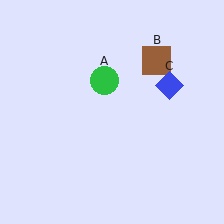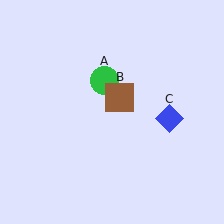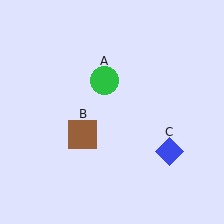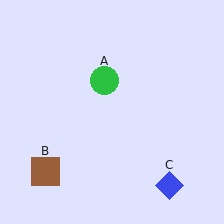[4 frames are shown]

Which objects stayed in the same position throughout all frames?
Green circle (object A) remained stationary.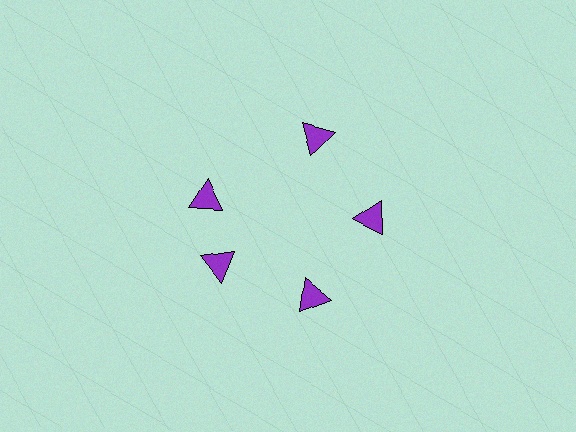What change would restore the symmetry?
The symmetry would be restored by rotating it back into even spacing with its neighbors so that all 5 triangles sit at equal angles and equal distance from the center.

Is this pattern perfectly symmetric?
No. The 5 purple triangles are arranged in a ring, but one element near the 10 o'clock position is rotated out of alignment along the ring, breaking the 5-fold rotational symmetry.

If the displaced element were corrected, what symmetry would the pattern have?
It would have 5-fold rotational symmetry — the pattern would map onto itself every 72 degrees.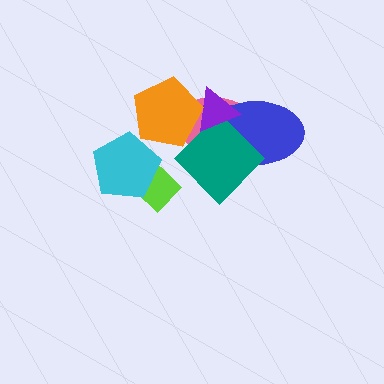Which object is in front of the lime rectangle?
The cyan pentagon is in front of the lime rectangle.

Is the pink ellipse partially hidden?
Yes, it is partially covered by another shape.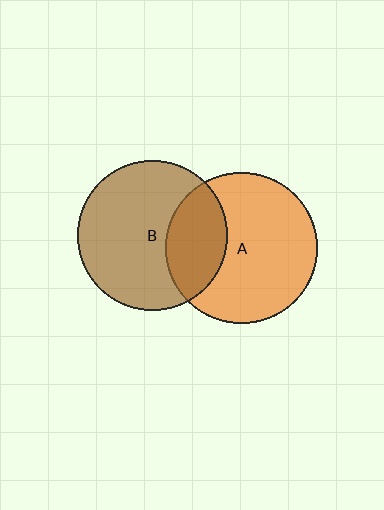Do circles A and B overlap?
Yes.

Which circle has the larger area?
Circle A (orange).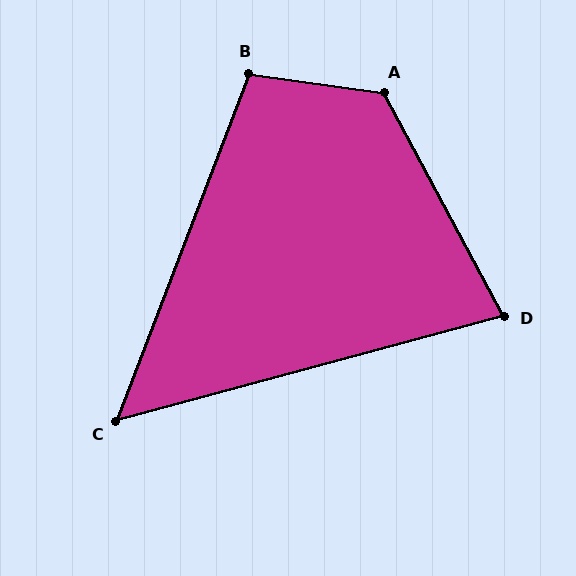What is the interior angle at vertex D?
Approximately 77 degrees (acute).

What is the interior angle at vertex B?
Approximately 103 degrees (obtuse).